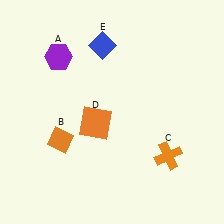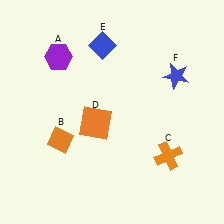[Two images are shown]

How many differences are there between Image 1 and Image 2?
There is 1 difference between the two images.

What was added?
A blue star (F) was added in Image 2.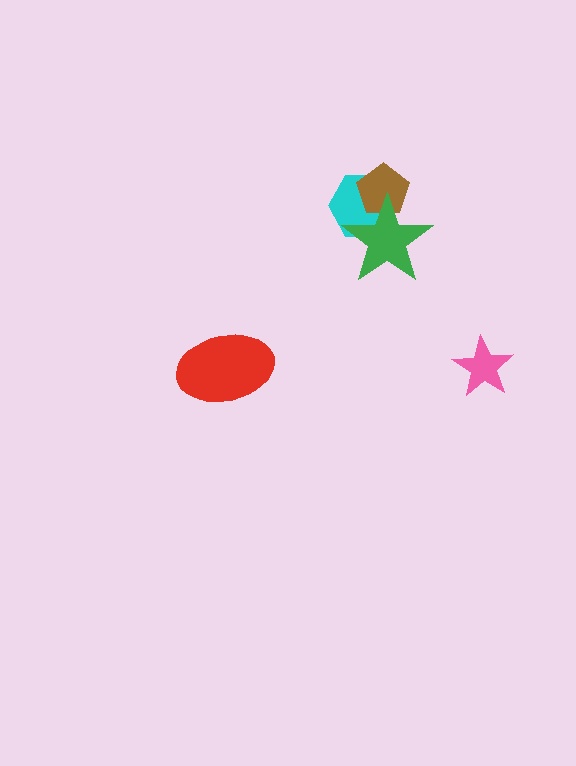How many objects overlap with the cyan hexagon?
2 objects overlap with the cyan hexagon.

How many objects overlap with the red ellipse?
0 objects overlap with the red ellipse.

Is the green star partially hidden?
No, no other shape covers it.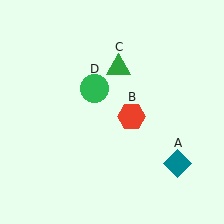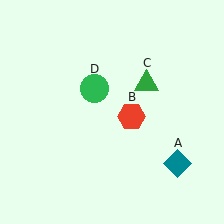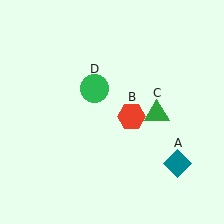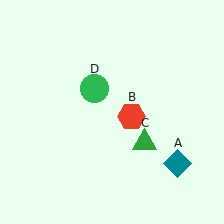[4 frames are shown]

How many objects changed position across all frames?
1 object changed position: green triangle (object C).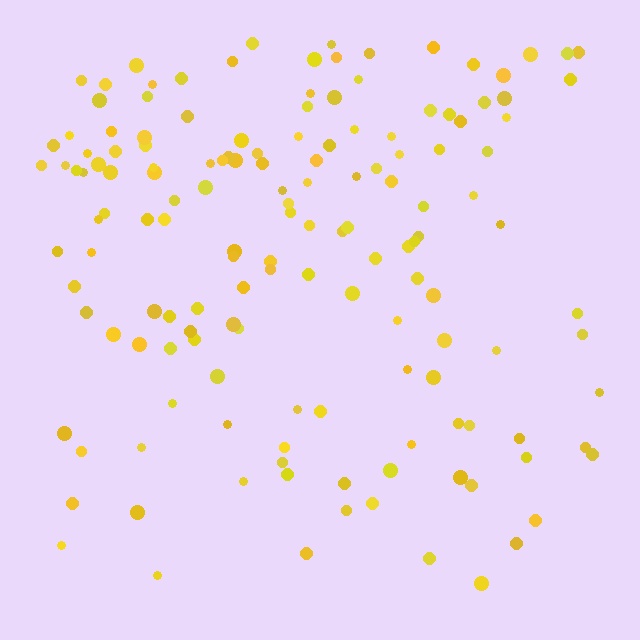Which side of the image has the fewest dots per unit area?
The bottom.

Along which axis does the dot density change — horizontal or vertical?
Vertical.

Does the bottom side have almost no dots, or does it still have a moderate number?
Still a moderate number, just noticeably fewer than the top.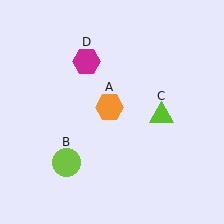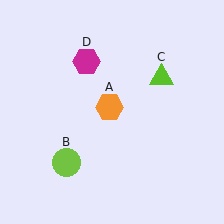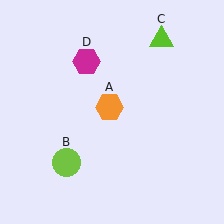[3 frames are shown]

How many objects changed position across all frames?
1 object changed position: lime triangle (object C).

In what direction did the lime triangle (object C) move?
The lime triangle (object C) moved up.